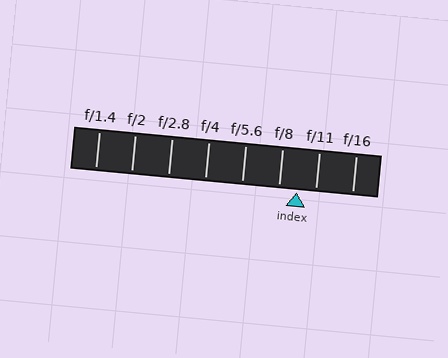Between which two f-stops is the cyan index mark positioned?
The index mark is between f/8 and f/11.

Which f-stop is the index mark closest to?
The index mark is closest to f/11.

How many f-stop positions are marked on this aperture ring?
There are 8 f-stop positions marked.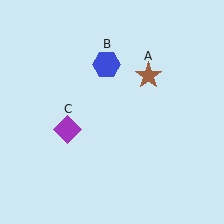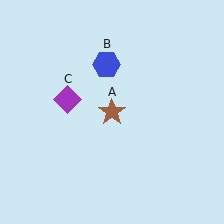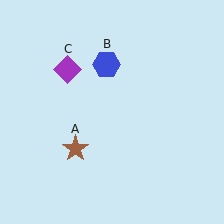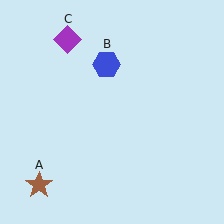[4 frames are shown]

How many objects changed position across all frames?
2 objects changed position: brown star (object A), purple diamond (object C).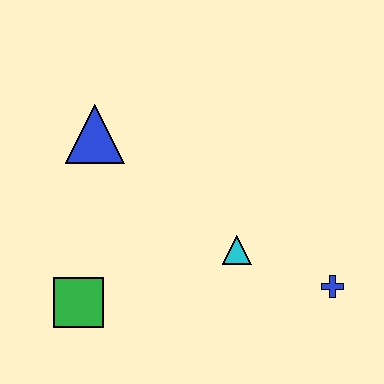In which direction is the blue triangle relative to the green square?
The blue triangle is above the green square.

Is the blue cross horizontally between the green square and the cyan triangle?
No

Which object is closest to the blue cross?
The cyan triangle is closest to the blue cross.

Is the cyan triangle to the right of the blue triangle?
Yes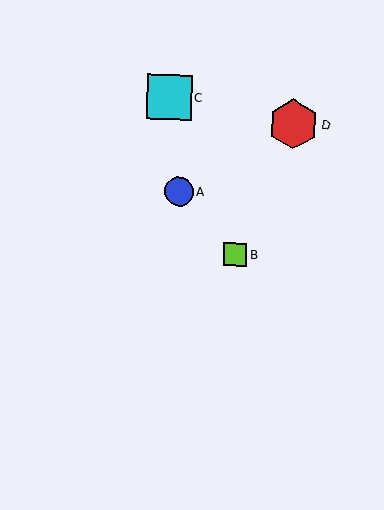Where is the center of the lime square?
The center of the lime square is at (235, 254).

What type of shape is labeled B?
Shape B is a lime square.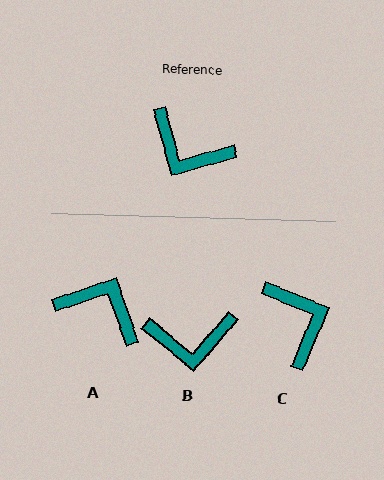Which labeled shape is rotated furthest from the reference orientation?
A, about 177 degrees away.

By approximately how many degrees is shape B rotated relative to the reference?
Approximately 34 degrees counter-clockwise.